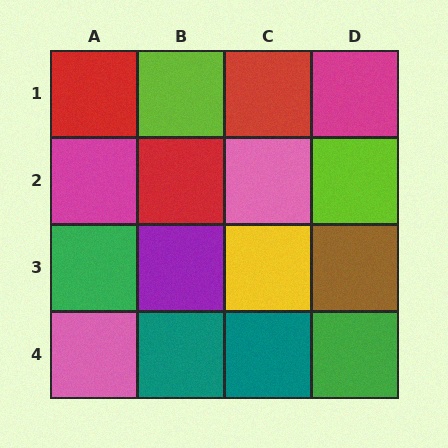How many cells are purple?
1 cell is purple.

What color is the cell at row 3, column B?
Purple.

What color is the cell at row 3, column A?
Green.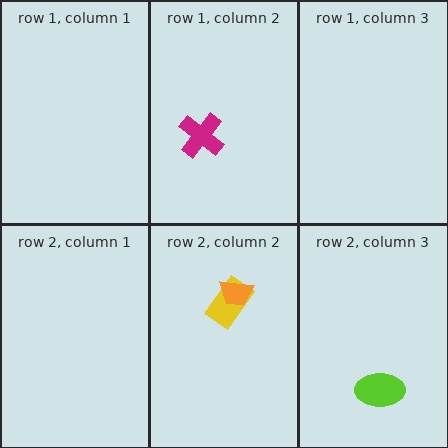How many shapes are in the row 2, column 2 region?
2.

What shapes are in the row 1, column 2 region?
The magenta cross.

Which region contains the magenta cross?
The row 1, column 2 region.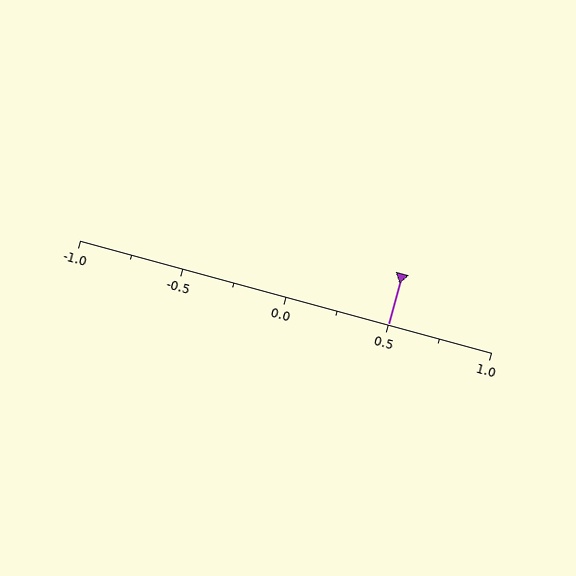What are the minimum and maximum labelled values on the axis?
The axis runs from -1.0 to 1.0.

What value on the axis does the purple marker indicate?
The marker indicates approximately 0.5.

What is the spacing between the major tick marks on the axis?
The major ticks are spaced 0.5 apart.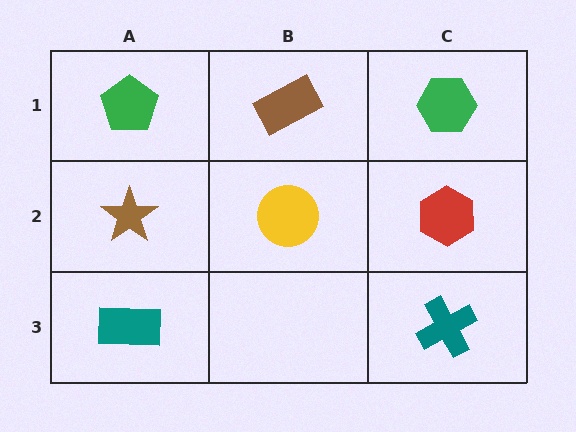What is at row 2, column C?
A red hexagon.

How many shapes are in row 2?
3 shapes.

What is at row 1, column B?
A brown rectangle.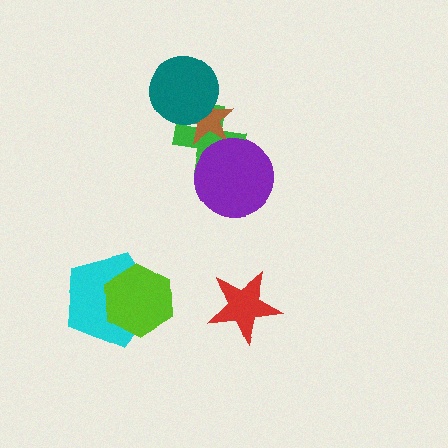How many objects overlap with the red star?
0 objects overlap with the red star.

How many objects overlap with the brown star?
2 objects overlap with the brown star.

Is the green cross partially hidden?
Yes, it is partially covered by another shape.